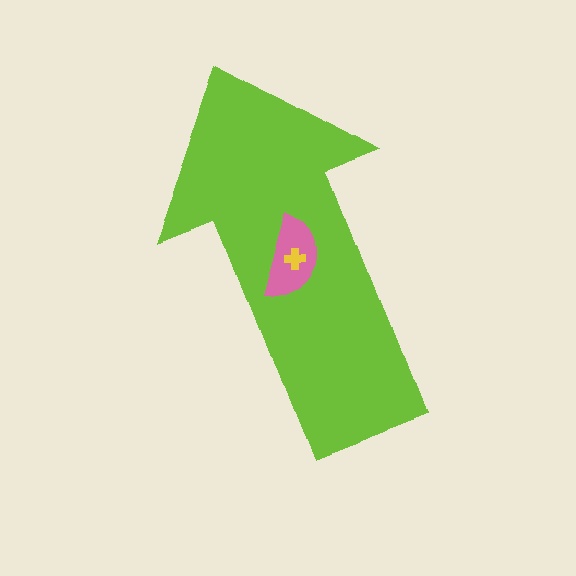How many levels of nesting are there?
3.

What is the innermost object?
The yellow cross.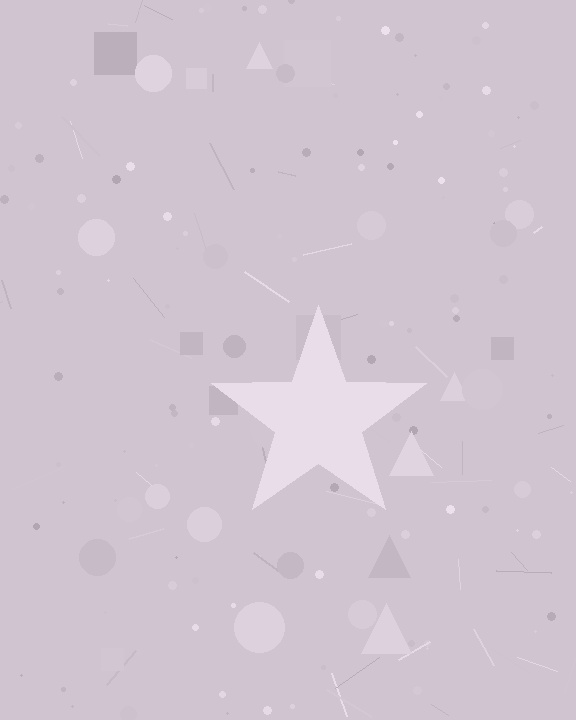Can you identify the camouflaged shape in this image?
The camouflaged shape is a star.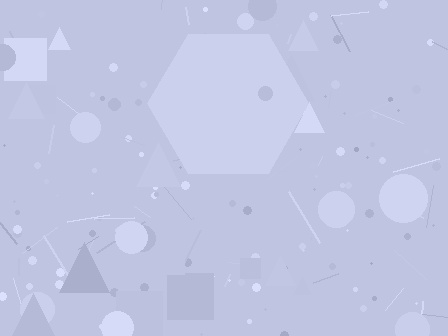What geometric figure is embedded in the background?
A hexagon is embedded in the background.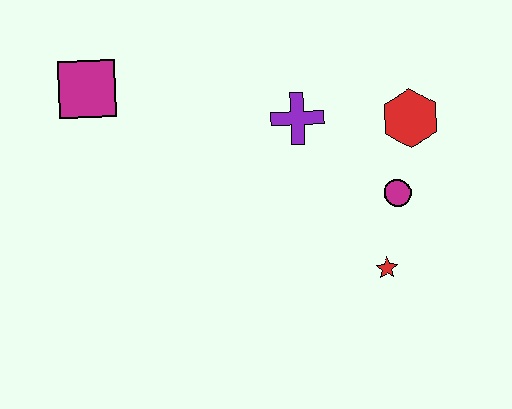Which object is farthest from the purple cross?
The magenta square is farthest from the purple cross.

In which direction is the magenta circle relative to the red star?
The magenta circle is above the red star.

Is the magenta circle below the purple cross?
Yes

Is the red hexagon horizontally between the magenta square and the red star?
No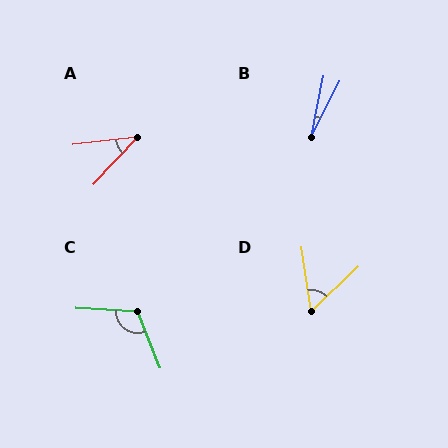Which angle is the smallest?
B, at approximately 15 degrees.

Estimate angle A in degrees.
Approximately 40 degrees.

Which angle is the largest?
C, at approximately 115 degrees.